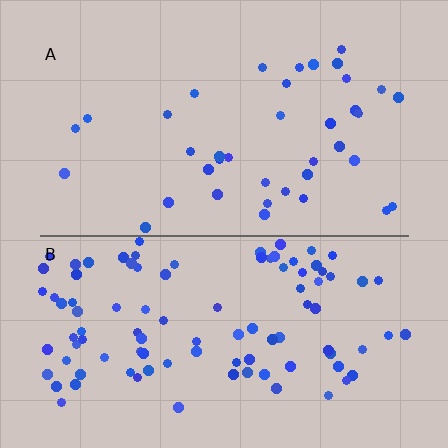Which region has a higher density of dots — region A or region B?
B (the bottom).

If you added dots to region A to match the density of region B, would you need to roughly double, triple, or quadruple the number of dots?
Approximately triple.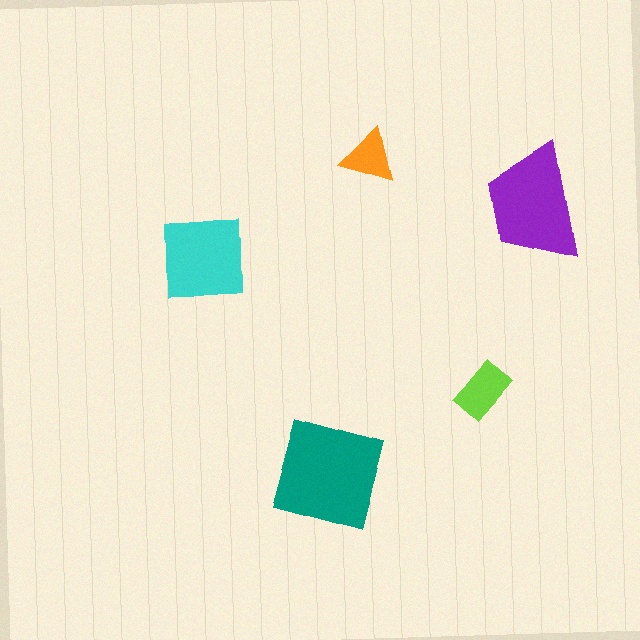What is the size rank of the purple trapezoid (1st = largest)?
2nd.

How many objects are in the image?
There are 5 objects in the image.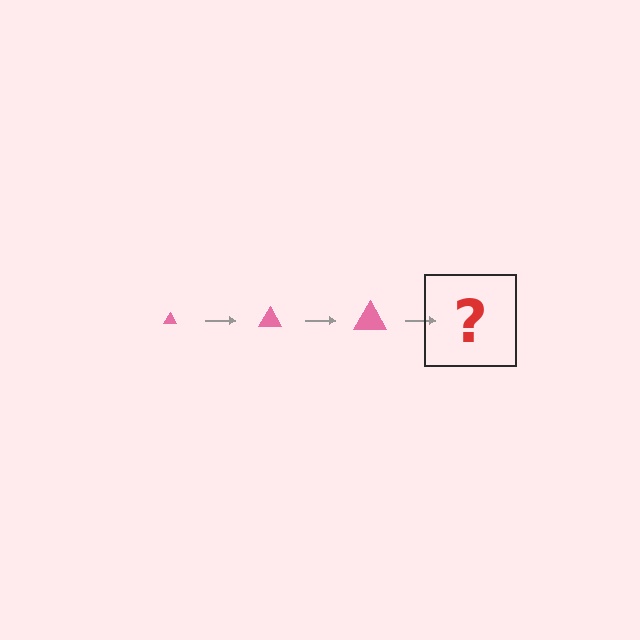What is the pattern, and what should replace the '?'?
The pattern is that the triangle gets progressively larger each step. The '?' should be a pink triangle, larger than the previous one.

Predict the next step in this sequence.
The next step is a pink triangle, larger than the previous one.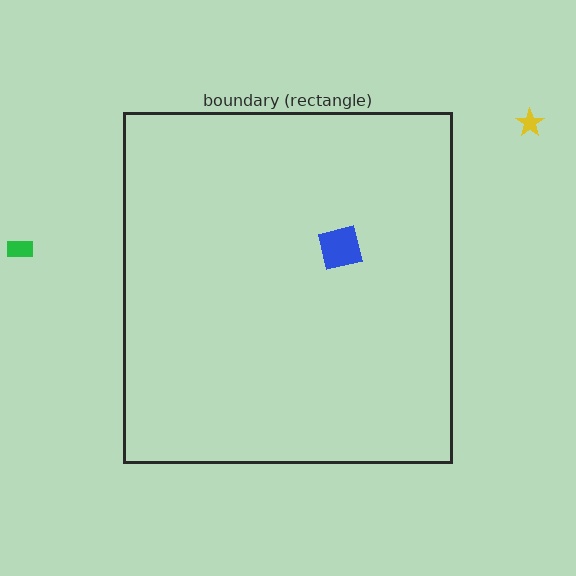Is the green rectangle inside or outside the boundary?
Outside.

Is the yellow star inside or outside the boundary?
Outside.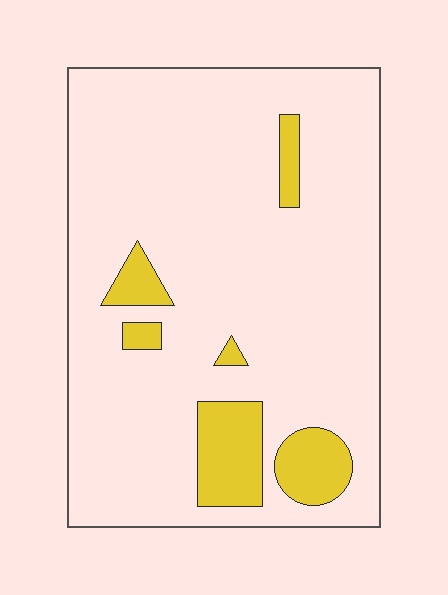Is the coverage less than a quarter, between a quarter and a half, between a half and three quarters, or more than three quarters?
Less than a quarter.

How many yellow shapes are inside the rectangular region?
6.